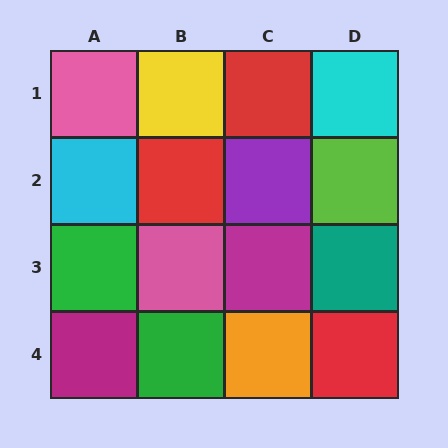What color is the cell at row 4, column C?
Orange.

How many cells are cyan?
2 cells are cyan.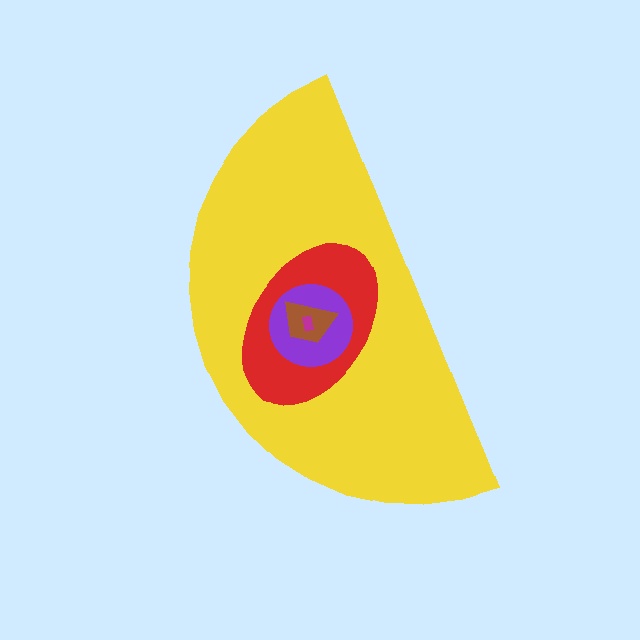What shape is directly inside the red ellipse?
The purple circle.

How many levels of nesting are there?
5.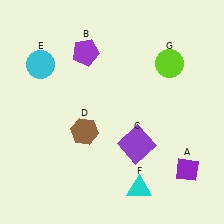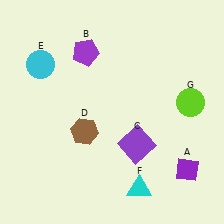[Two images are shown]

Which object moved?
The lime circle (G) moved down.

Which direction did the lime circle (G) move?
The lime circle (G) moved down.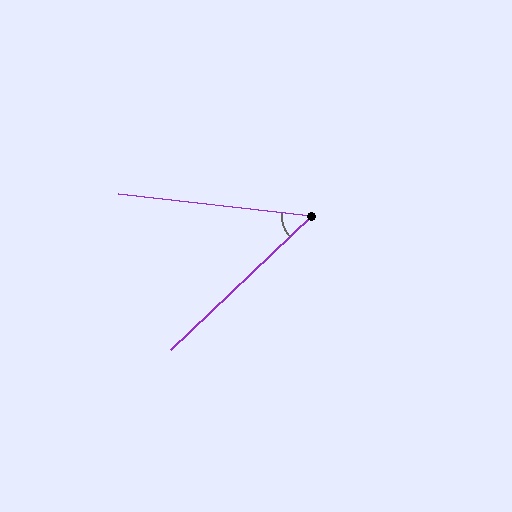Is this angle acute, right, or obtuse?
It is acute.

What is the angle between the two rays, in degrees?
Approximately 50 degrees.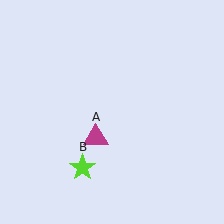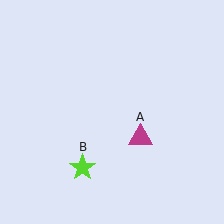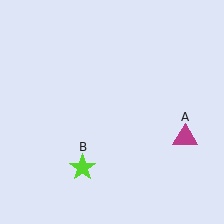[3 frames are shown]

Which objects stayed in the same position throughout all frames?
Lime star (object B) remained stationary.